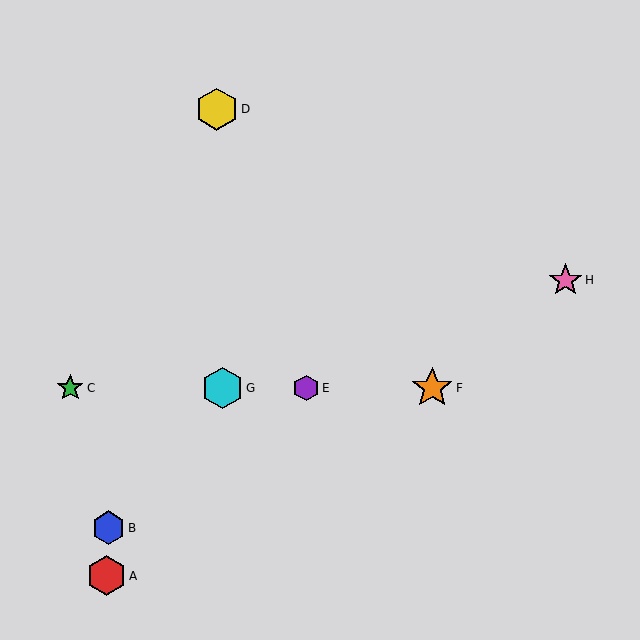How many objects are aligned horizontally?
4 objects (C, E, F, G) are aligned horizontally.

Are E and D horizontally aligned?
No, E is at y≈388 and D is at y≈109.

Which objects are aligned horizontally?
Objects C, E, F, G are aligned horizontally.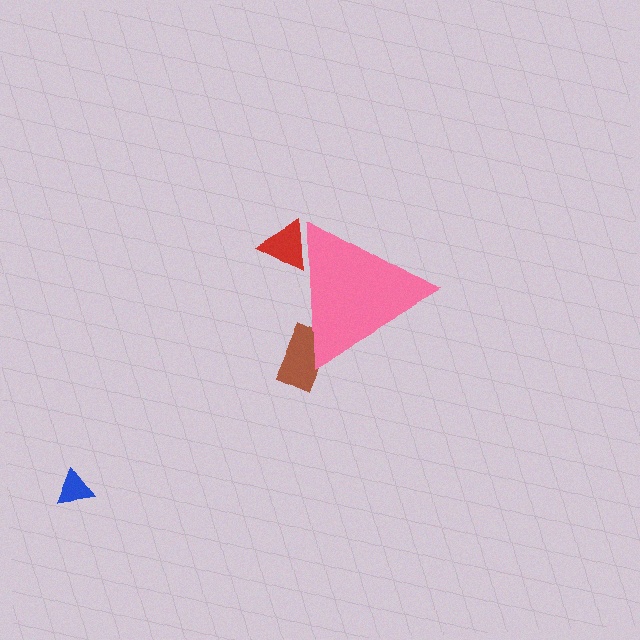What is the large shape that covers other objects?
A pink triangle.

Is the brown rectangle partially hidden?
Yes, the brown rectangle is partially hidden behind the pink triangle.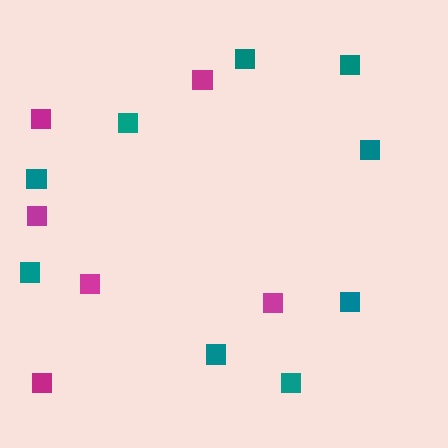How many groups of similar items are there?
There are 2 groups: one group of magenta squares (6) and one group of teal squares (9).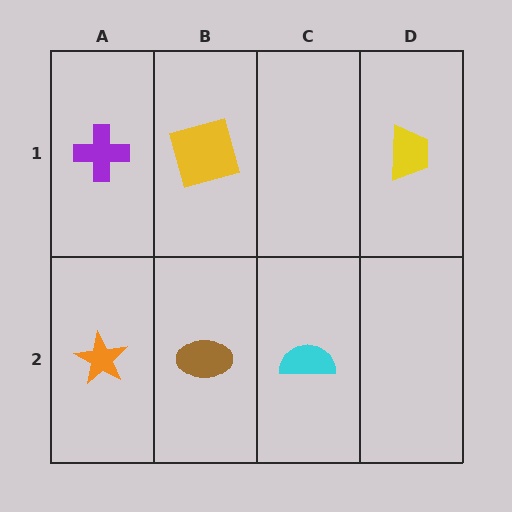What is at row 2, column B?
A brown ellipse.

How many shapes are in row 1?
3 shapes.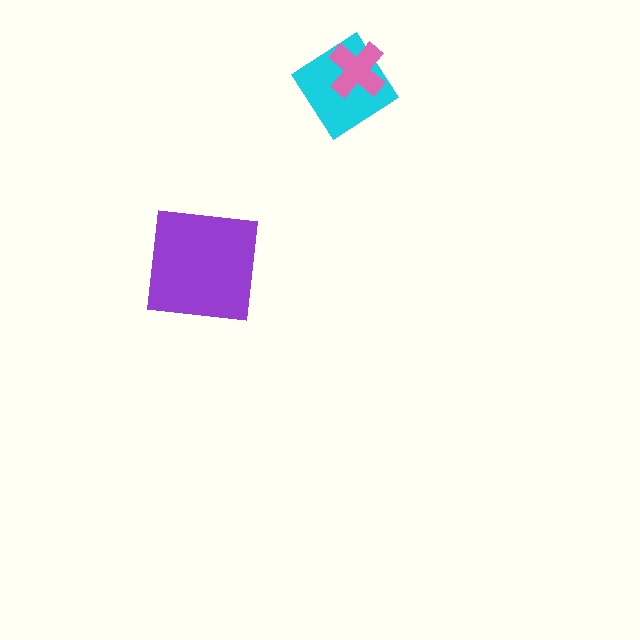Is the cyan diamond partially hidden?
Yes, it is partially covered by another shape.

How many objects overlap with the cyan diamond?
1 object overlaps with the cyan diamond.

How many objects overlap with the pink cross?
1 object overlaps with the pink cross.